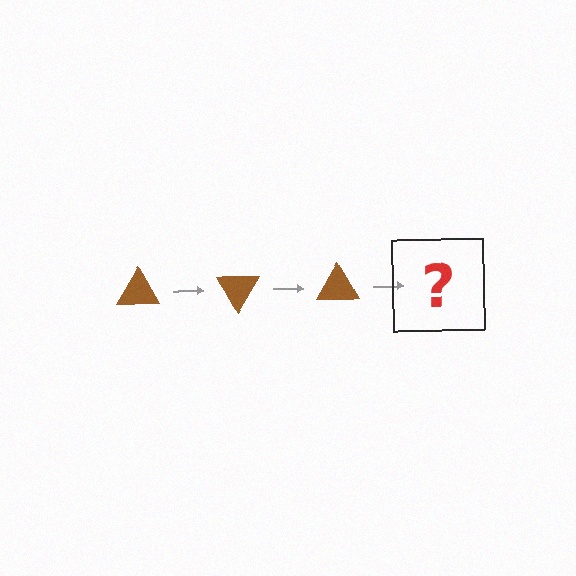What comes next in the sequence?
The next element should be a brown triangle rotated 180 degrees.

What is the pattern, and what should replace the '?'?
The pattern is that the triangle rotates 60 degrees each step. The '?' should be a brown triangle rotated 180 degrees.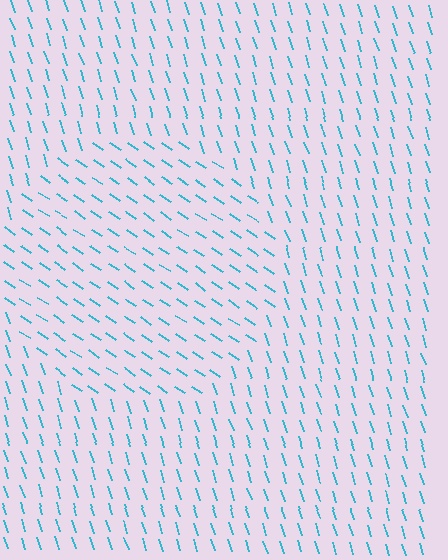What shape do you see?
I see a circle.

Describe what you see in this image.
The image is filled with small cyan line segments. A circle region in the image has lines oriented differently from the surrounding lines, creating a visible texture boundary.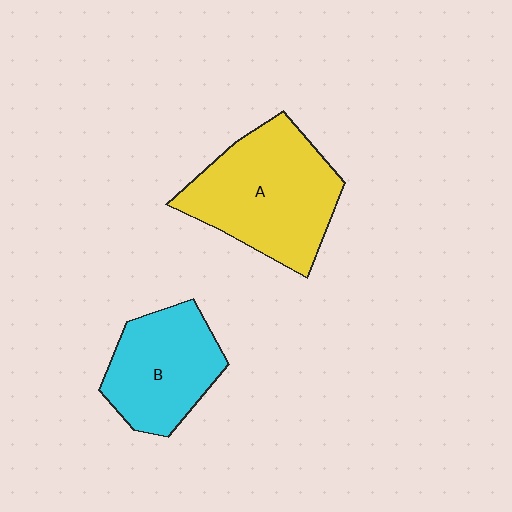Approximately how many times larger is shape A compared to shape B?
Approximately 1.4 times.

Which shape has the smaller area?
Shape B (cyan).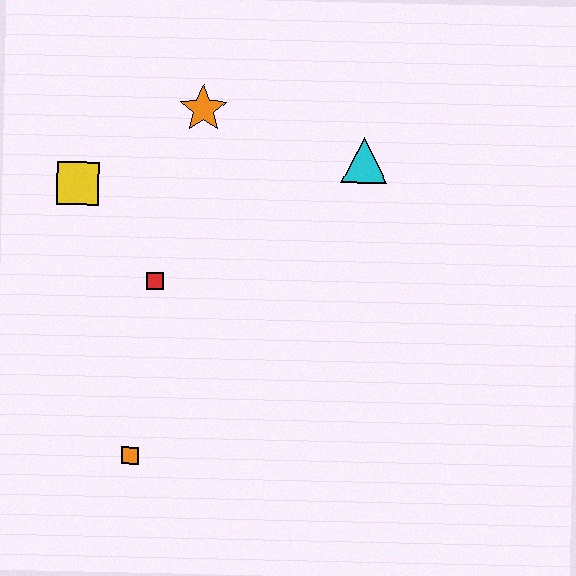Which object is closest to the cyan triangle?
The orange star is closest to the cyan triangle.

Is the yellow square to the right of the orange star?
No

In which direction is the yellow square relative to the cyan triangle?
The yellow square is to the left of the cyan triangle.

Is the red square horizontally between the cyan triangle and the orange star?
No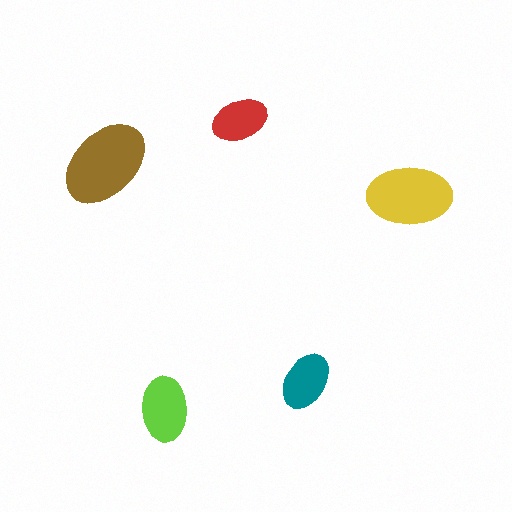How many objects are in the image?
There are 5 objects in the image.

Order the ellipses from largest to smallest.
the brown one, the yellow one, the lime one, the teal one, the red one.